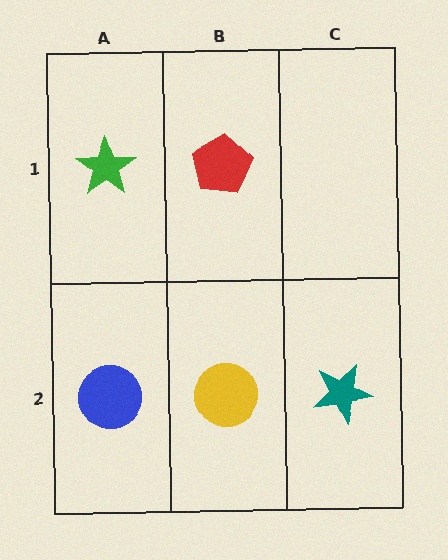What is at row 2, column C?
A teal star.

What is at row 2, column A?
A blue circle.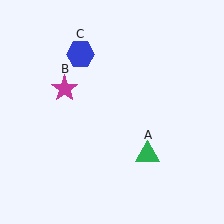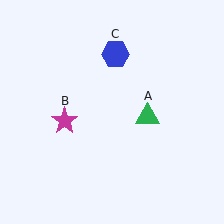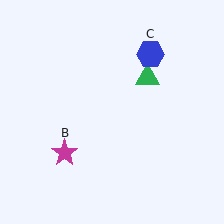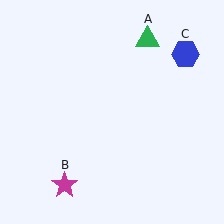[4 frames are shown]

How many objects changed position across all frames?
3 objects changed position: green triangle (object A), magenta star (object B), blue hexagon (object C).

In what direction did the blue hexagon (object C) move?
The blue hexagon (object C) moved right.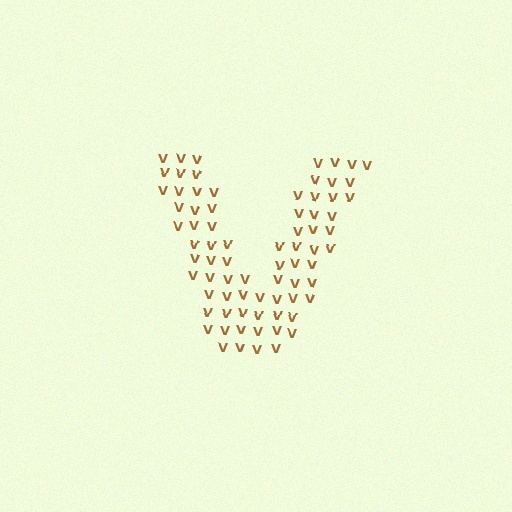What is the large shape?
The large shape is the letter V.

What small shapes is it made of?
It is made of small letter V's.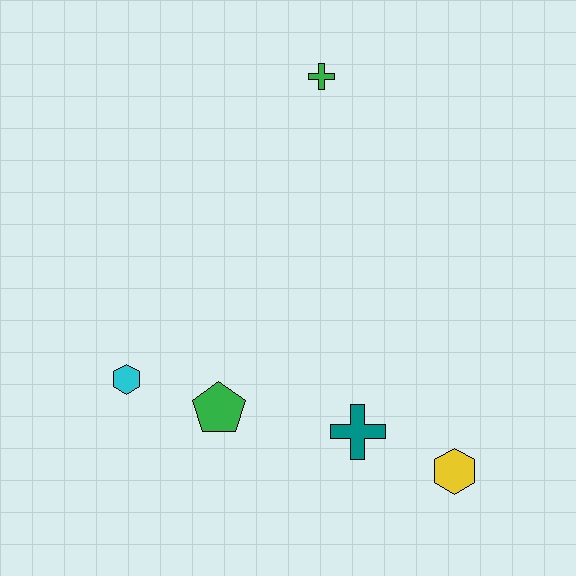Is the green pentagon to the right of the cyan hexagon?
Yes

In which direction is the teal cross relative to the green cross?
The teal cross is below the green cross.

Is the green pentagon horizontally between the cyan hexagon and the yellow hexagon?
Yes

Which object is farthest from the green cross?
The yellow hexagon is farthest from the green cross.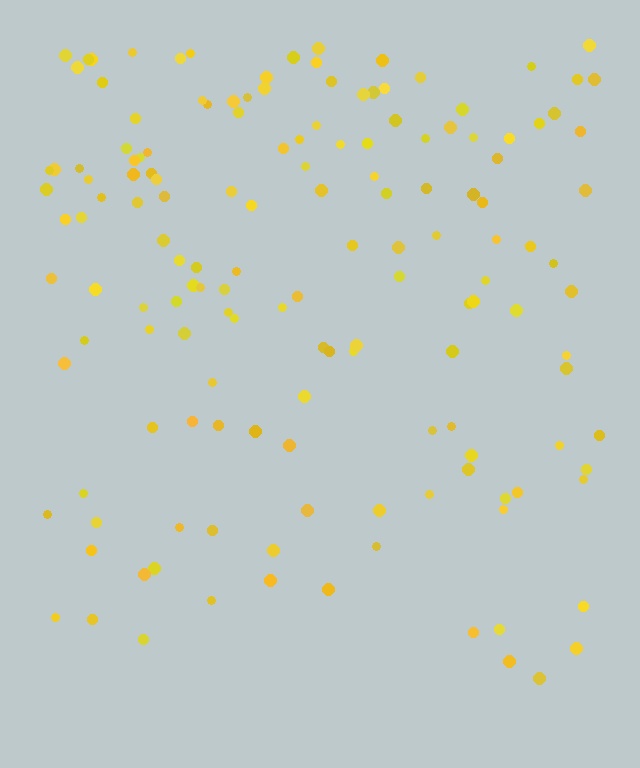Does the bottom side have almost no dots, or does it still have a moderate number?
Still a moderate number, just noticeably fewer than the top.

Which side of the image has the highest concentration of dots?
The top.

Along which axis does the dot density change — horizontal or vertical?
Vertical.